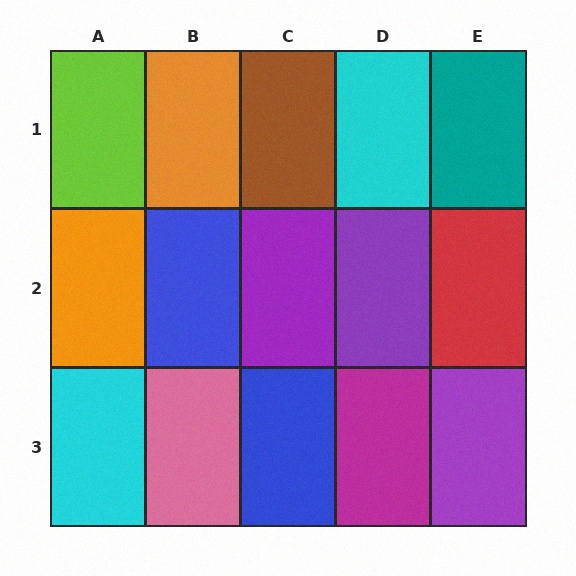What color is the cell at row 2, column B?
Blue.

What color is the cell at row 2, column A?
Orange.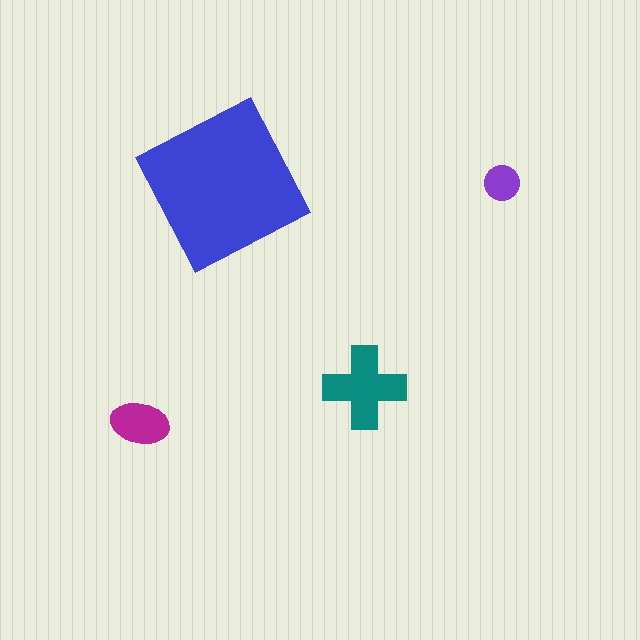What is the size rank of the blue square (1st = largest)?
1st.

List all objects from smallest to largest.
The purple circle, the magenta ellipse, the teal cross, the blue square.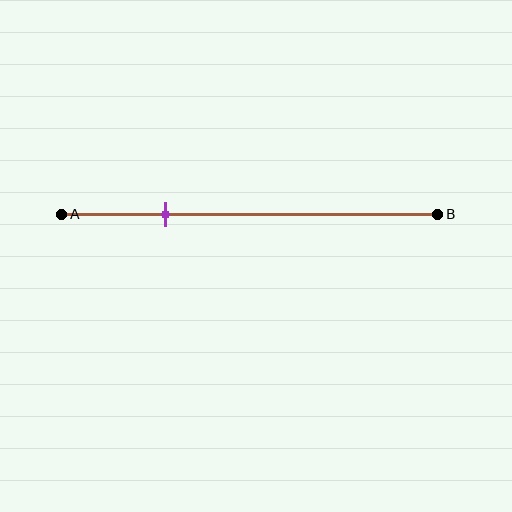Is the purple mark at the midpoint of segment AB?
No, the mark is at about 30% from A, not at the 50% midpoint.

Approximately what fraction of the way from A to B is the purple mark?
The purple mark is approximately 30% of the way from A to B.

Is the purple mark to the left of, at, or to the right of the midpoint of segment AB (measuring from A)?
The purple mark is to the left of the midpoint of segment AB.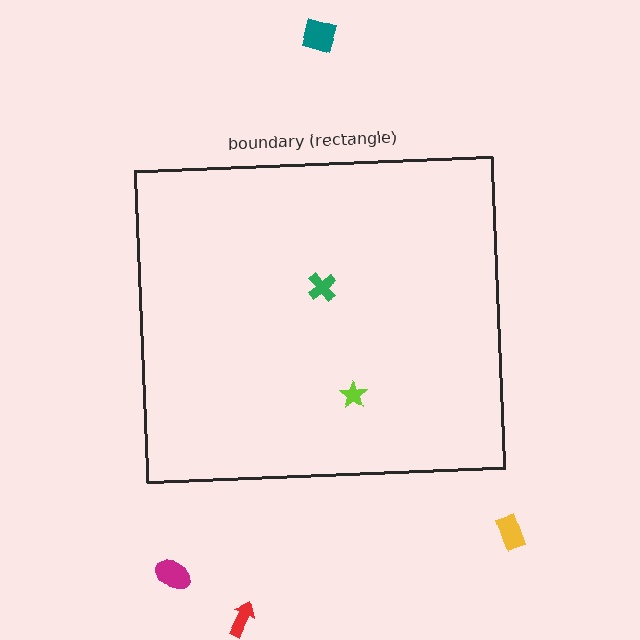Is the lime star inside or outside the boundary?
Inside.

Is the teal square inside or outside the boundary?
Outside.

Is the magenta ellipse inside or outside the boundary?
Outside.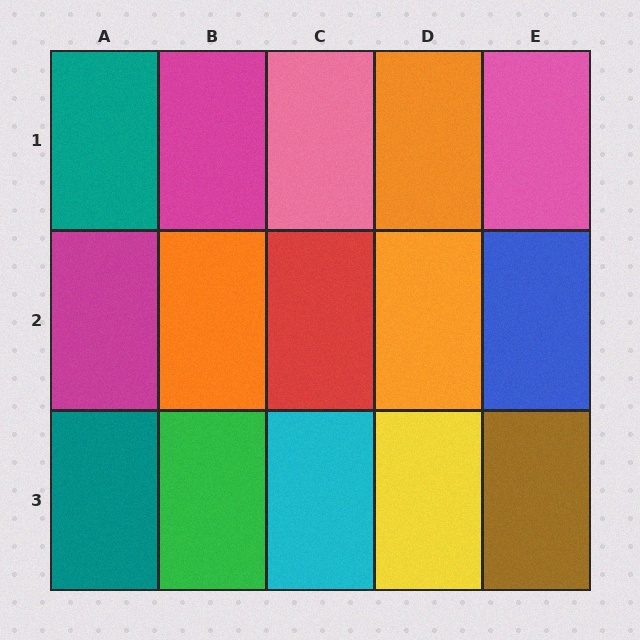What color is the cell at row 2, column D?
Orange.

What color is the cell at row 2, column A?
Magenta.